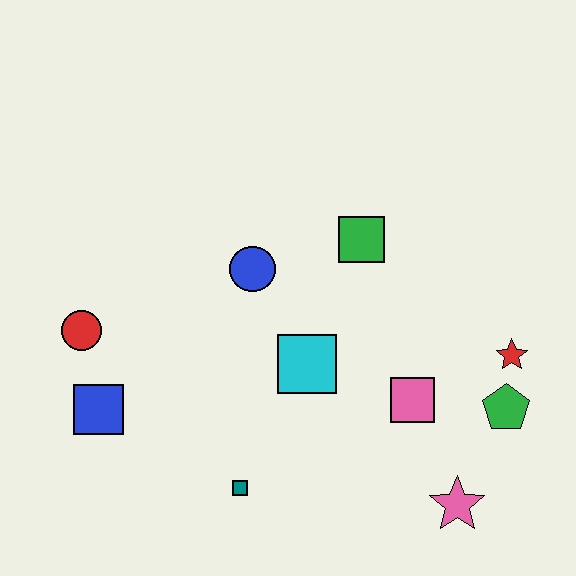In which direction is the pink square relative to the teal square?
The pink square is to the right of the teal square.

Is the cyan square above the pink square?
Yes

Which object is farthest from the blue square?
The red star is farthest from the blue square.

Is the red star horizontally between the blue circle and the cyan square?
No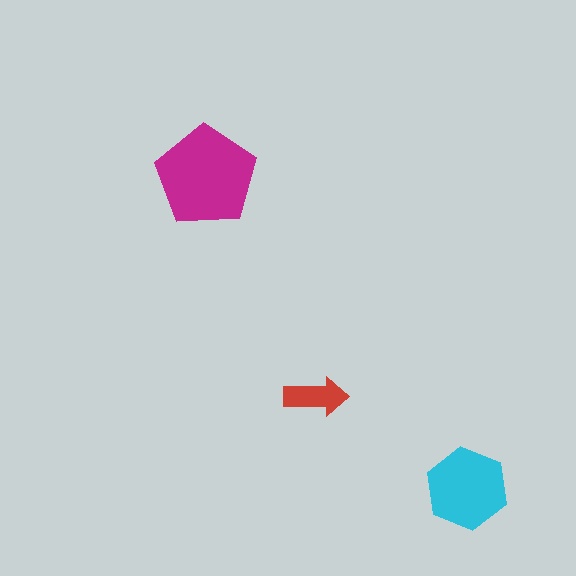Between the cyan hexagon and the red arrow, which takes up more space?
The cyan hexagon.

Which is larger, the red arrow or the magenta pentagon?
The magenta pentagon.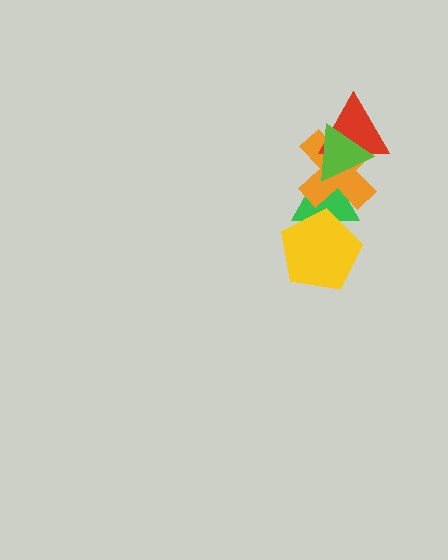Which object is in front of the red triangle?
The lime triangle is in front of the red triangle.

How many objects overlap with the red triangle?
2 objects overlap with the red triangle.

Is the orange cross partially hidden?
Yes, it is partially covered by another shape.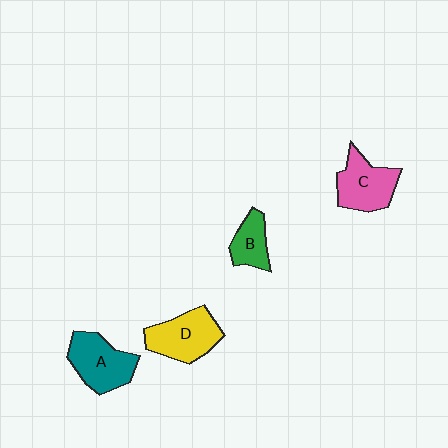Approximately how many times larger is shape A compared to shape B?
Approximately 1.7 times.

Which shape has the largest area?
Shape D (yellow).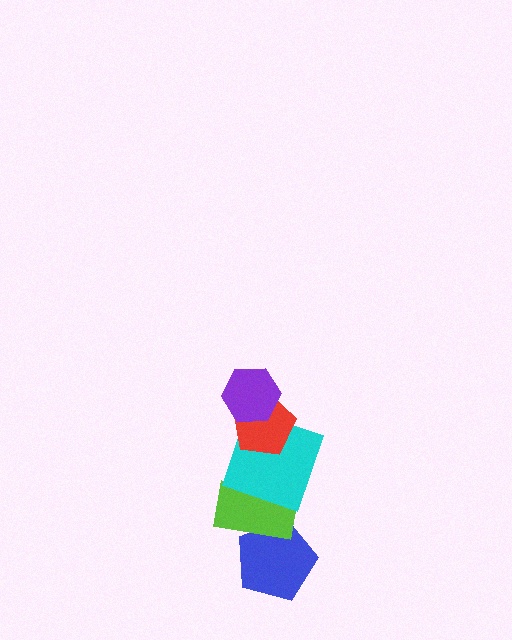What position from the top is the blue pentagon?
The blue pentagon is 5th from the top.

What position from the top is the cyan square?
The cyan square is 3rd from the top.